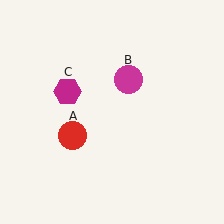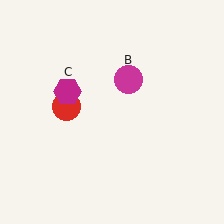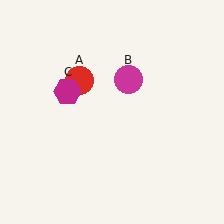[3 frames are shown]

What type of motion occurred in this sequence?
The red circle (object A) rotated clockwise around the center of the scene.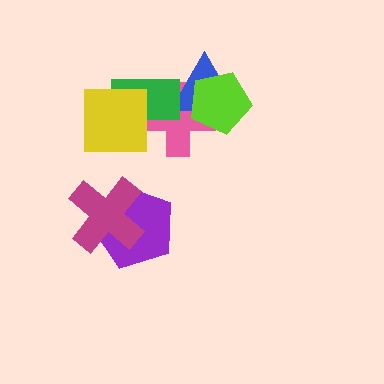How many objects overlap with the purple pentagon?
1 object overlaps with the purple pentagon.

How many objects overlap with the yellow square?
1 object overlaps with the yellow square.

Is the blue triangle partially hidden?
Yes, it is partially covered by another shape.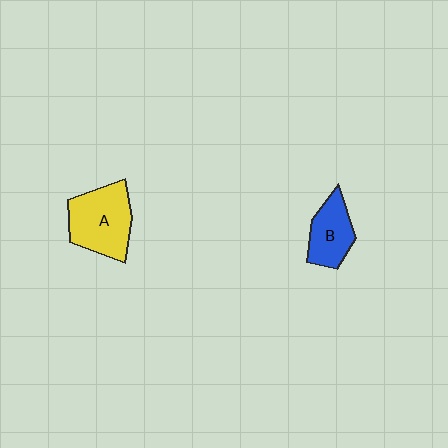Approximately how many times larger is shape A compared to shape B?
Approximately 1.5 times.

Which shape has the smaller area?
Shape B (blue).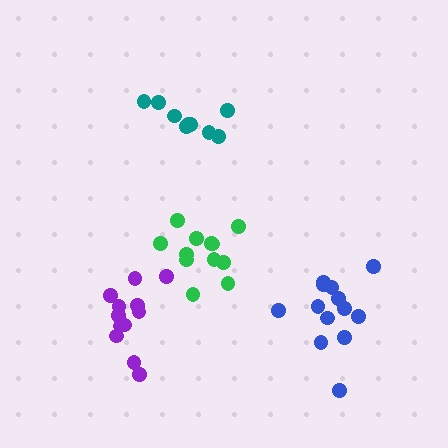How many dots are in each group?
Group 1: 13 dots, Group 2: 12 dots, Group 3: 9 dots, Group 4: 12 dots (46 total).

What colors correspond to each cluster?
The clusters are colored: blue, purple, teal, green.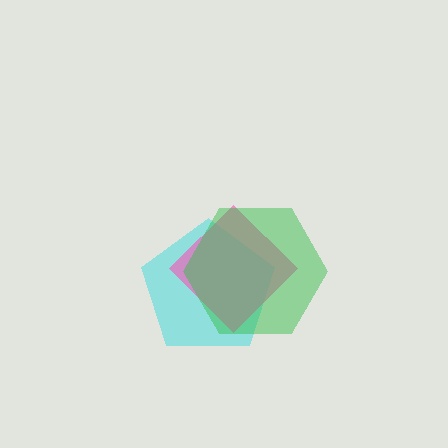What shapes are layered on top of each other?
The layered shapes are: a cyan pentagon, a pink diamond, a green hexagon.